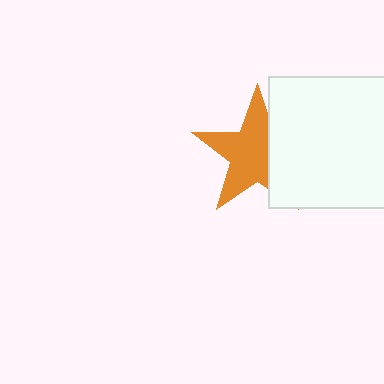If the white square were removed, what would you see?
You would see the complete orange star.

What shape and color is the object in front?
The object in front is a white square.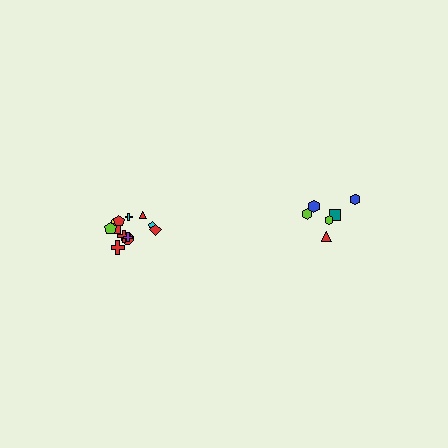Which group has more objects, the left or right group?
The left group.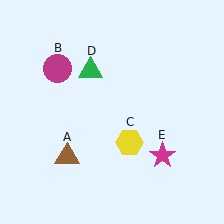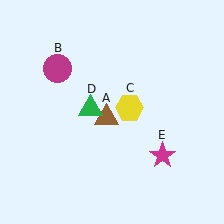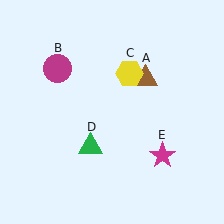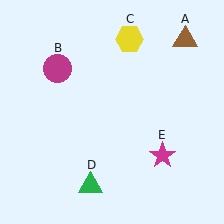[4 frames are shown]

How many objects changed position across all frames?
3 objects changed position: brown triangle (object A), yellow hexagon (object C), green triangle (object D).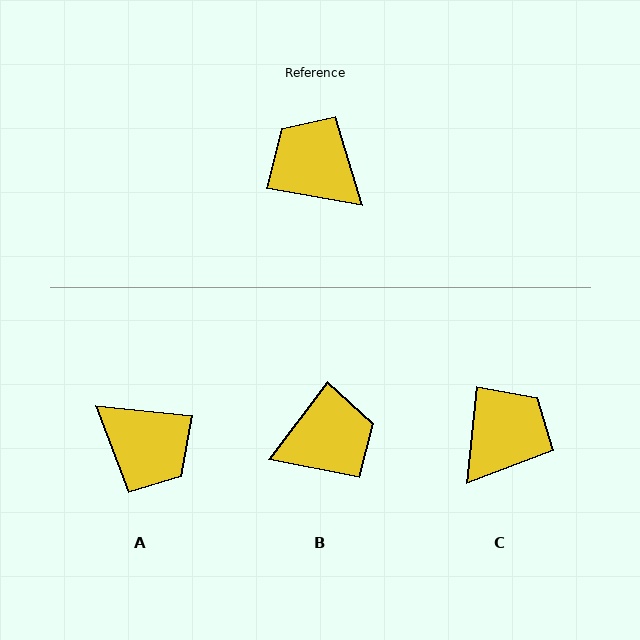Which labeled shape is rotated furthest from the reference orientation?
A, about 176 degrees away.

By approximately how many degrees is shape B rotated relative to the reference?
Approximately 117 degrees clockwise.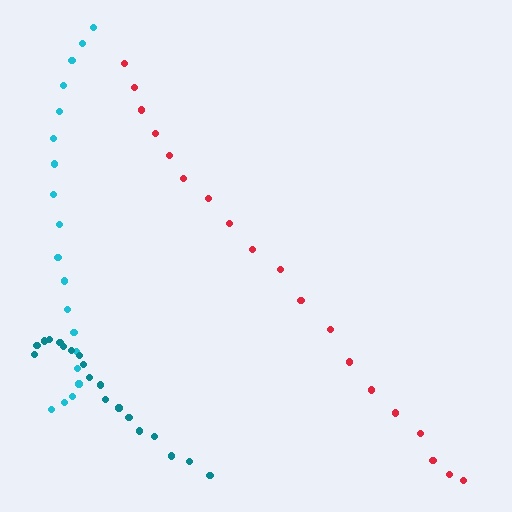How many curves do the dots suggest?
There are 3 distinct paths.